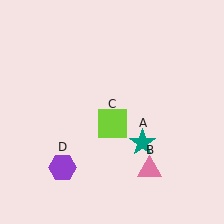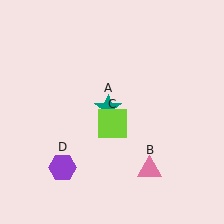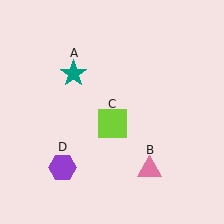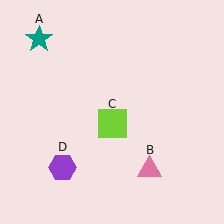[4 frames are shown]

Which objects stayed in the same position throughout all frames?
Pink triangle (object B) and lime square (object C) and purple hexagon (object D) remained stationary.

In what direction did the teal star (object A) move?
The teal star (object A) moved up and to the left.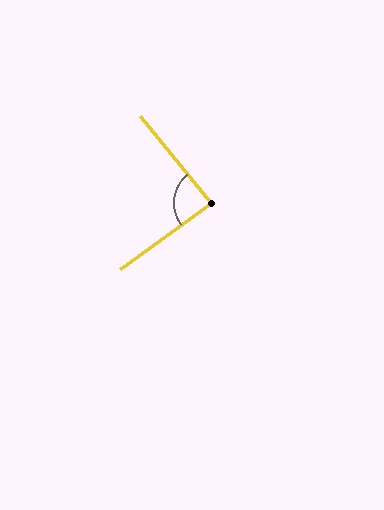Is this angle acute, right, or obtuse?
It is approximately a right angle.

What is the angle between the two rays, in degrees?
Approximately 87 degrees.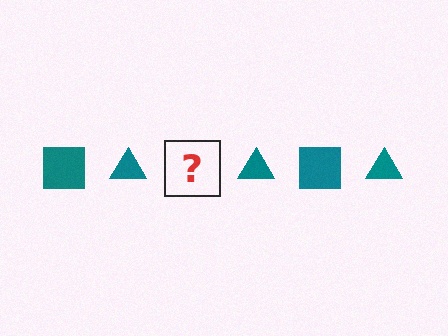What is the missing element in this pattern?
The missing element is a teal square.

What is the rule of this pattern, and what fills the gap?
The rule is that the pattern cycles through square, triangle shapes in teal. The gap should be filled with a teal square.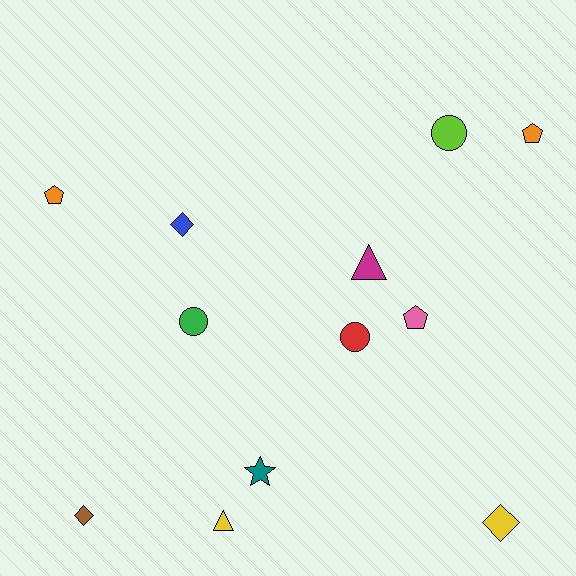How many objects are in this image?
There are 12 objects.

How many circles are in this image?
There are 3 circles.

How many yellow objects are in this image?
There are 2 yellow objects.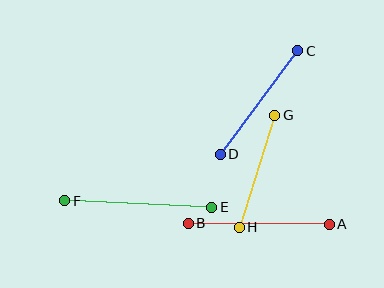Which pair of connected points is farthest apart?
Points E and F are farthest apart.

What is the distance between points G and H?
The distance is approximately 117 pixels.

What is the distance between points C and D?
The distance is approximately 129 pixels.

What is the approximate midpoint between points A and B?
The midpoint is at approximately (259, 224) pixels.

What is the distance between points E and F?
The distance is approximately 147 pixels.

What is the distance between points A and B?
The distance is approximately 141 pixels.